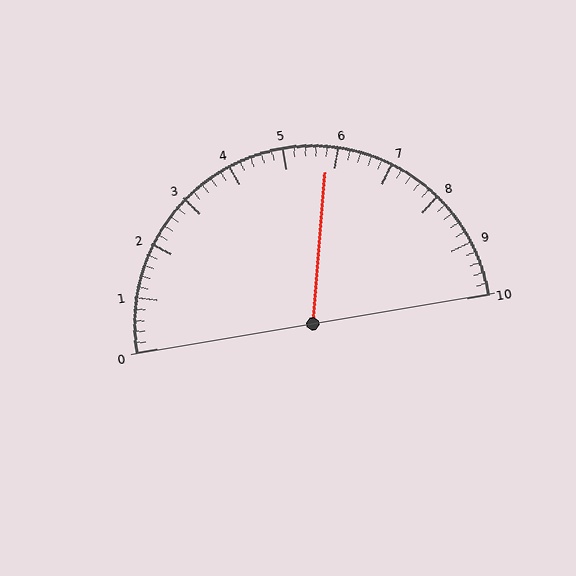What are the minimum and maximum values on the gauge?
The gauge ranges from 0 to 10.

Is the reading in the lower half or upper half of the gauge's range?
The reading is in the upper half of the range (0 to 10).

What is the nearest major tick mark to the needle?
The nearest major tick mark is 6.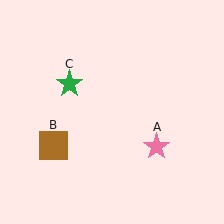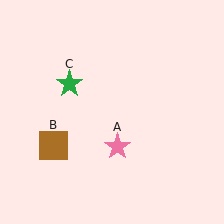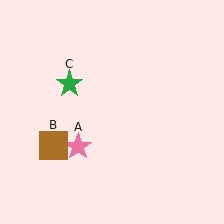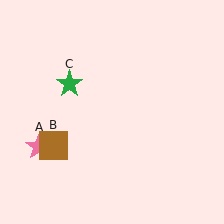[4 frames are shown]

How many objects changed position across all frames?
1 object changed position: pink star (object A).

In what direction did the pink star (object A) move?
The pink star (object A) moved left.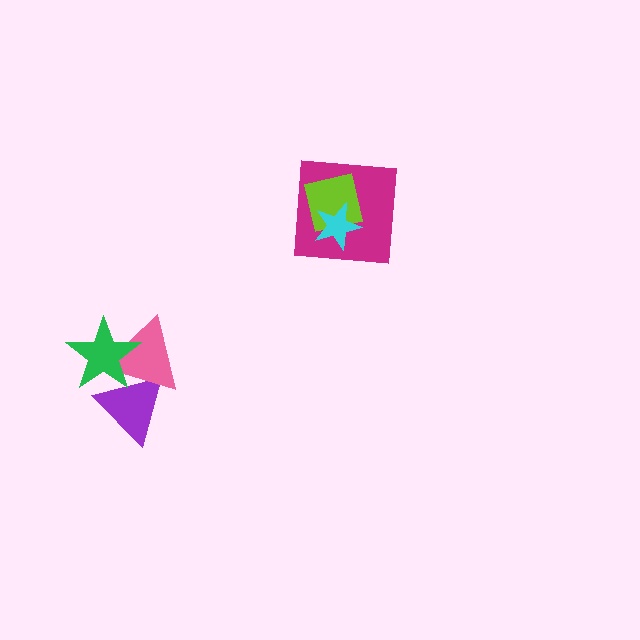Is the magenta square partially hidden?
Yes, it is partially covered by another shape.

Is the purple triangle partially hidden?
Yes, it is partially covered by another shape.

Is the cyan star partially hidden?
No, no other shape covers it.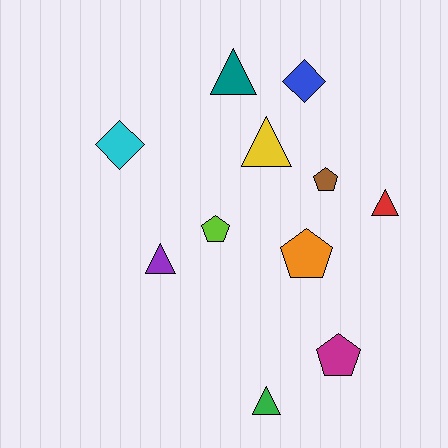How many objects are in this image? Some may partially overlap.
There are 11 objects.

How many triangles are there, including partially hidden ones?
There are 5 triangles.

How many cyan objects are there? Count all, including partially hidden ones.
There is 1 cyan object.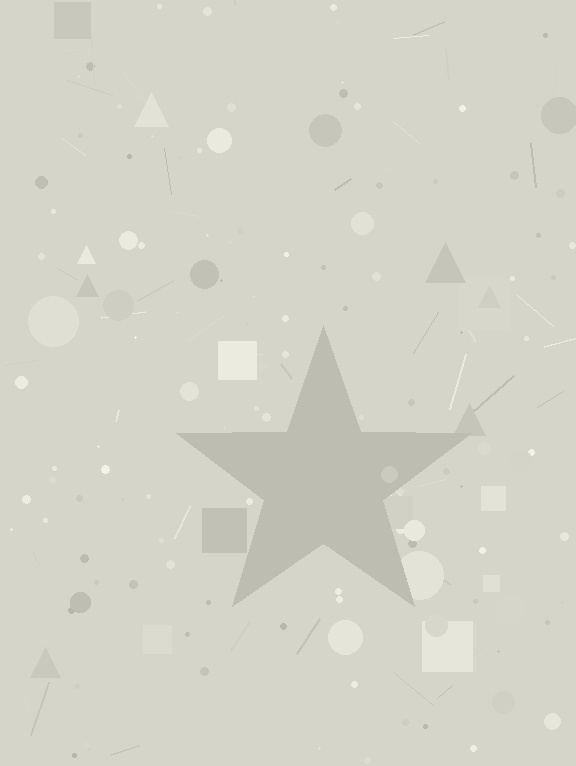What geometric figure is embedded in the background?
A star is embedded in the background.